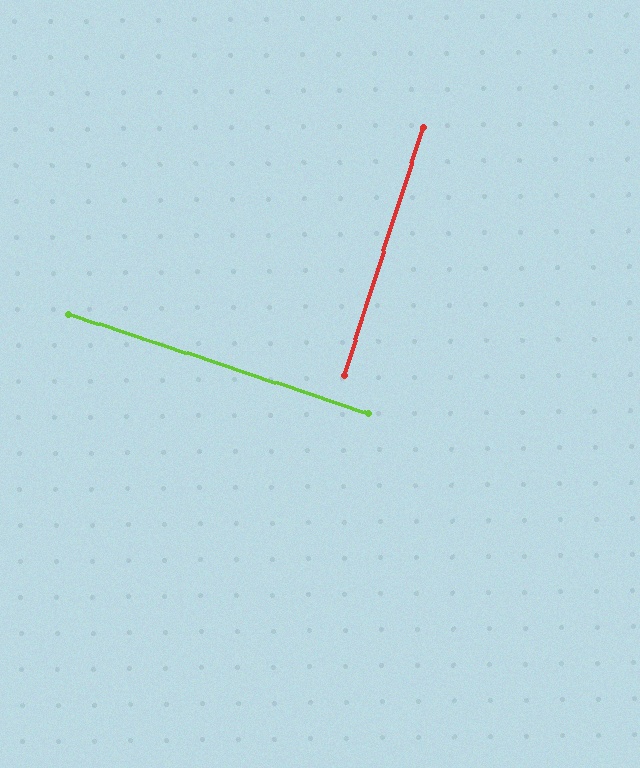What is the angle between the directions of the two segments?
Approximately 89 degrees.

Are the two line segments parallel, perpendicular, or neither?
Perpendicular — they meet at approximately 89°.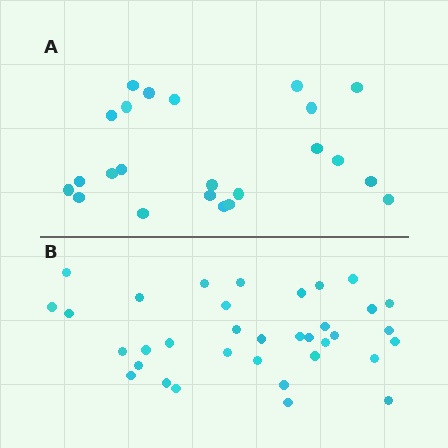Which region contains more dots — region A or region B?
Region B (the bottom region) has more dots.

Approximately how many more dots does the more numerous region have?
Region B has roughly 12 or so more dots than region A.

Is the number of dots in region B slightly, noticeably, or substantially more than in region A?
Region B has substantially more. The ratio is roughly 1.5 to 1.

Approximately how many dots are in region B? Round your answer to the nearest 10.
About 40 dots. (The exact count is 35, which rounds to 40.)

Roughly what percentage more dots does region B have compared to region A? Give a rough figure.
About 50% more.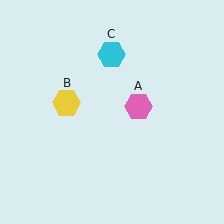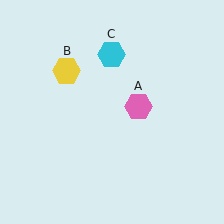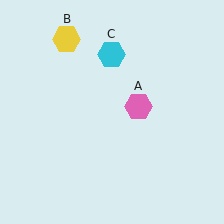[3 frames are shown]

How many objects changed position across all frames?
1 object changed position: yellow hexagon (object B).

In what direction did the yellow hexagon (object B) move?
The yellow hexagon (object B) moved up.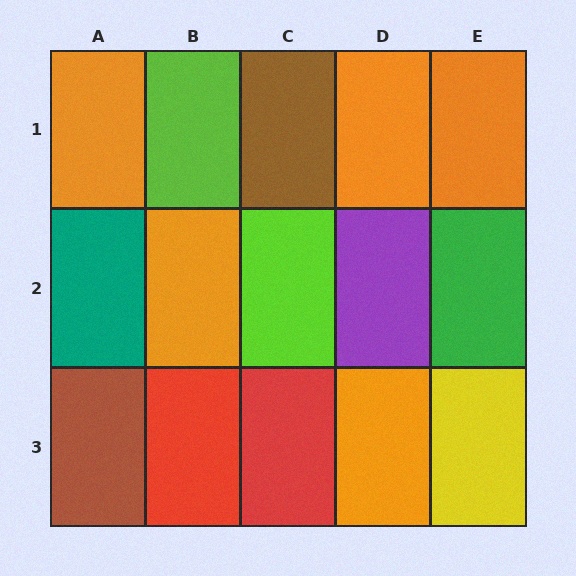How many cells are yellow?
1 cell is yellow.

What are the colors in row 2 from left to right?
Teal, orange, lime, purple, green.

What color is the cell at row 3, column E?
Yellow.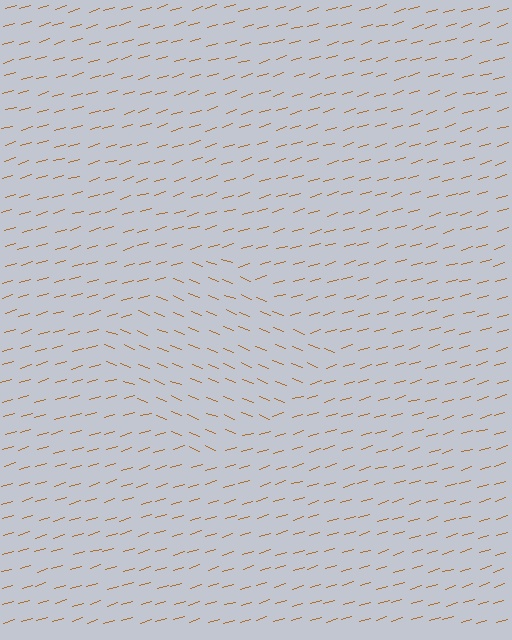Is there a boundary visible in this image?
Yes, there is a texture boundary formed by a change in line orientation.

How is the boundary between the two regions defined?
The boundary is defined purely by a change in line orientation (approximately 39 degrees difference). All lines are the same color and thickness.